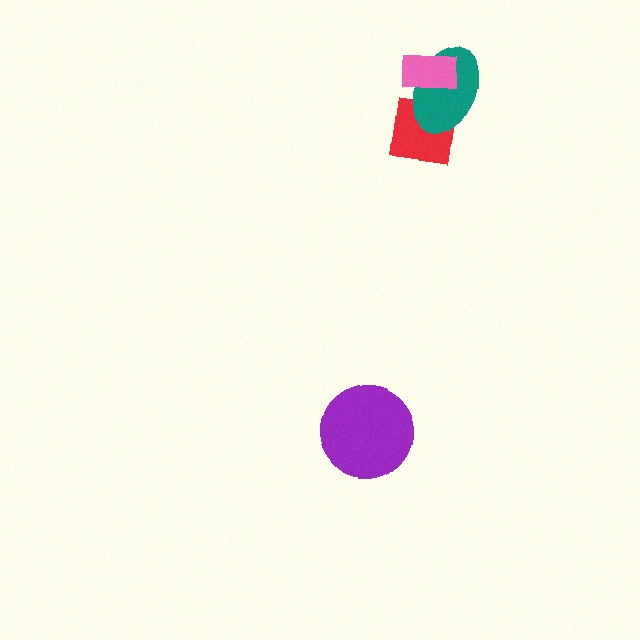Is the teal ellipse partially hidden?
Yes, it is partially covered by another shape.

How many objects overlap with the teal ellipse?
2 objects overlap with the teal ellipse.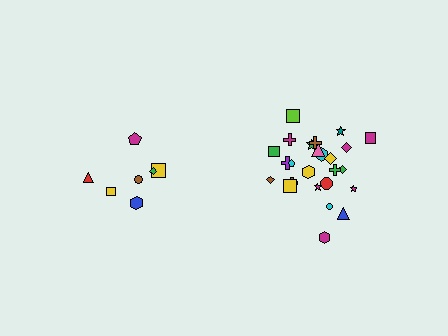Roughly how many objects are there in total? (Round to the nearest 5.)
Roughly 30 objects in total.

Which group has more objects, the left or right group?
The right group.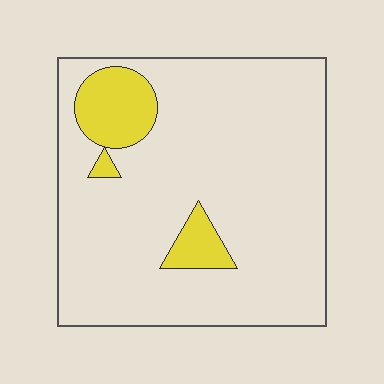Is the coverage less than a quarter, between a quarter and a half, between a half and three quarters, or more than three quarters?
Less than a quarter.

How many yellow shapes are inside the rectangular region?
3.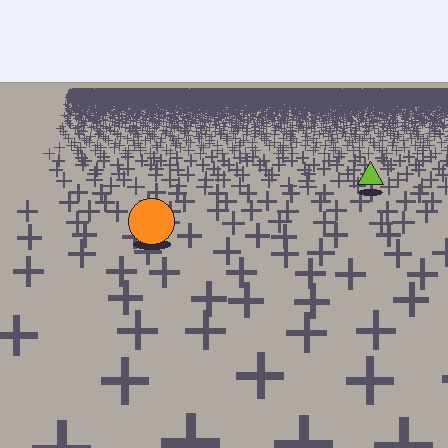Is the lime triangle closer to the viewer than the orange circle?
No. The orange circle is closer — you can tell from the texture gradient: the ground texture is coarser near it.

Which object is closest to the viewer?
The orange circle is closest. The texture marks near it are larger and more spread out.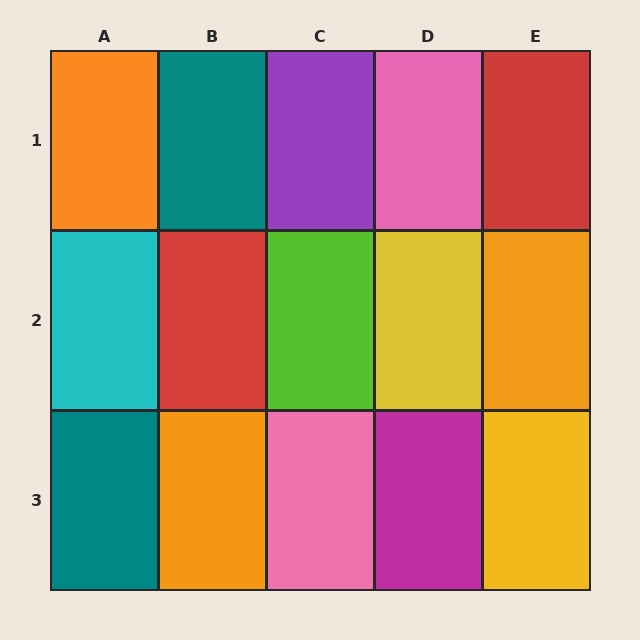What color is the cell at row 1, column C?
Purple.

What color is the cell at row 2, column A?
Cyan.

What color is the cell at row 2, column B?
Red.